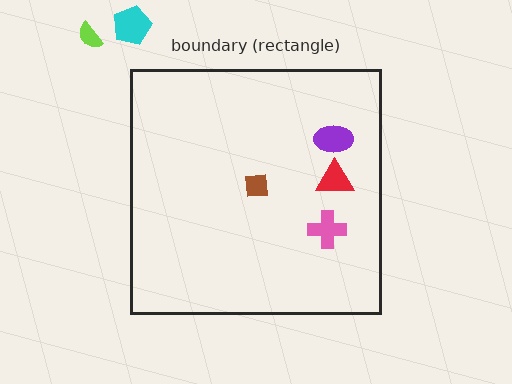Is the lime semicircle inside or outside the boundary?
Outside.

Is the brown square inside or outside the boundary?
Inside.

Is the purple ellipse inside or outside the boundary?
Inside.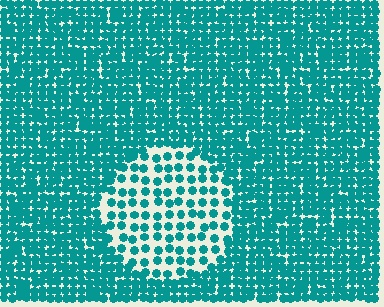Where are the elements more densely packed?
The elements are more densely packed outside the circle boundary.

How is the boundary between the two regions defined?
The boundary is defined by a change in element density (approximately 2.3x ratio). All elements are the same color, size, and shape.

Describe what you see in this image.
The image contains small teal elements arranged at two different densities. A circle-shaped region is visible where the elements are less densely packed than the surrounding area.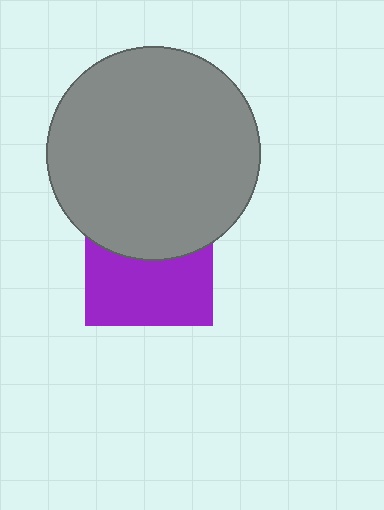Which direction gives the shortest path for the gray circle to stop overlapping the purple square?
Moving up gives the shortest separation.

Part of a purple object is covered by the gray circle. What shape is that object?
It is a square.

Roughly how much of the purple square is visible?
About half of it is visible (roughly 57%).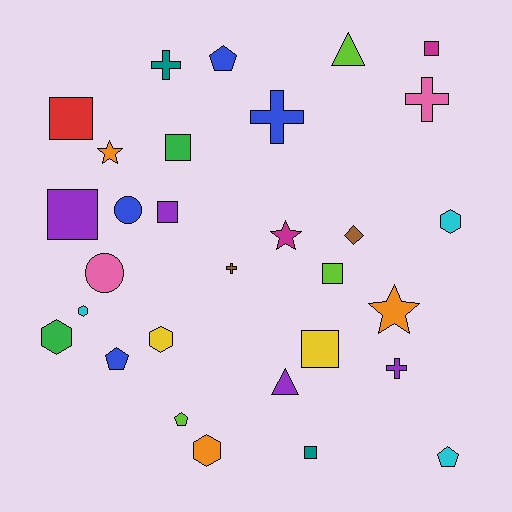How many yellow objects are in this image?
There are 2 yellow objects.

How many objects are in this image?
There are 30 objects.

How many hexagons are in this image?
There are 5 hexagons.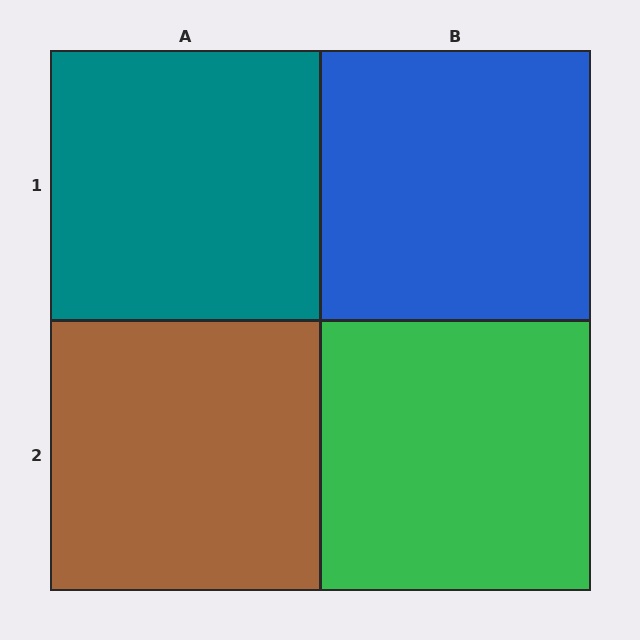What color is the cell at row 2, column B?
Green.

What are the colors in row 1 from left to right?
Teal, blue.